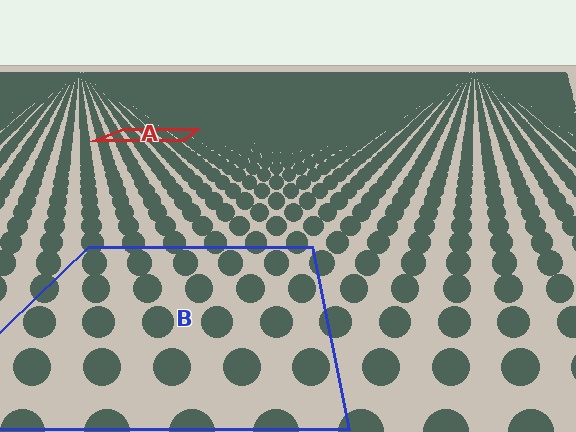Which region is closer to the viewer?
Region B is closer. The texture elements there are larger and more spread out.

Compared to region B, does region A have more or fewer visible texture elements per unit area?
Region A has more texture elements per unit area — they are packed more densely because it is farther away.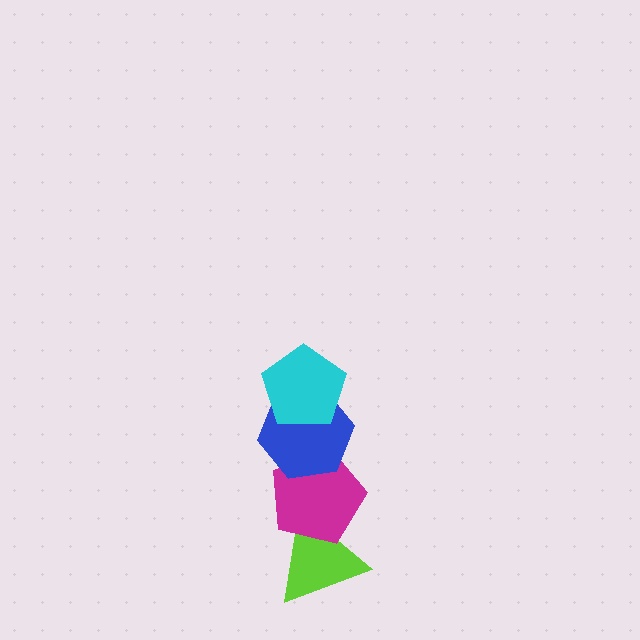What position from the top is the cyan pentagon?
The cyan pentagon is 1st from the top.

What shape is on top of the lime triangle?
The magenta pentagon is on top of the lime triangle.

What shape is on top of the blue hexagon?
The cyan pentagon is on top of the blue hexagon.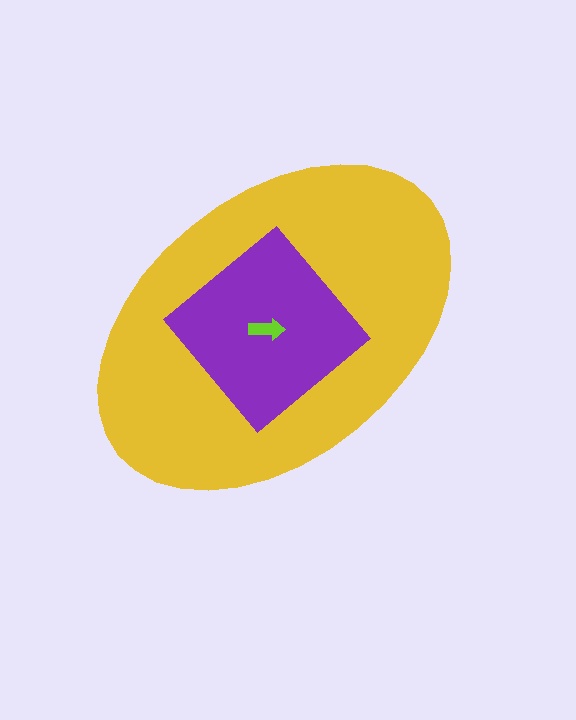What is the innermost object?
The lime arrow.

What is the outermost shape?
The yellow ellipse.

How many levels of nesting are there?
3.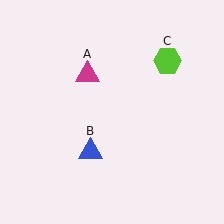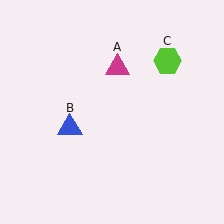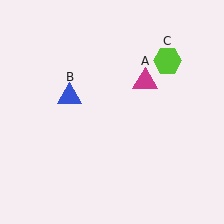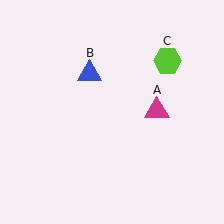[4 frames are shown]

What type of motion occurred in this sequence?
The magenta triangle (object A), blue triangle (object B) rotated clockwise around the center of the scene.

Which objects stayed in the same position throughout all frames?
Lime hexagon (object C) remained stationary.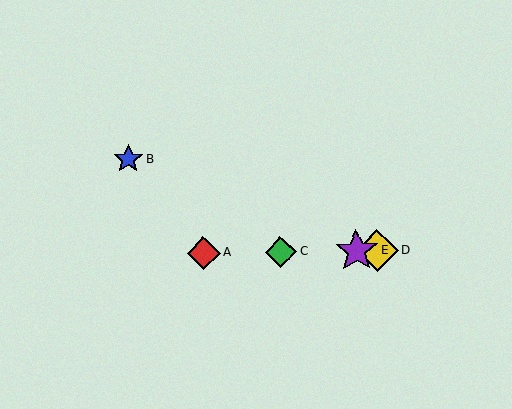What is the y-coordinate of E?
Object E is at y≈251.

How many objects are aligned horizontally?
4 objects (A, C, D, E) are aligned horizontally.